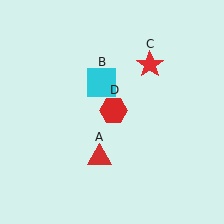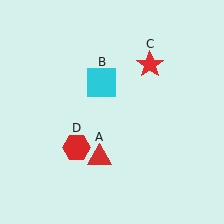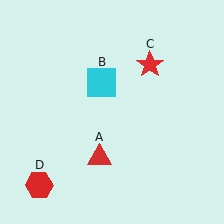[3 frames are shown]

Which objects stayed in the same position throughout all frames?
Red triangle (object A) and cyan square (object B) and red star (object C) remained stationary.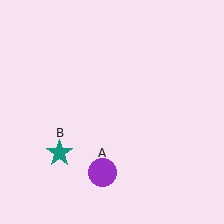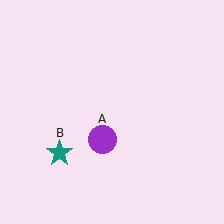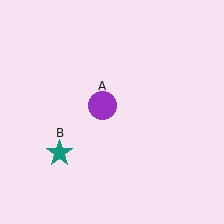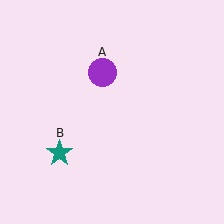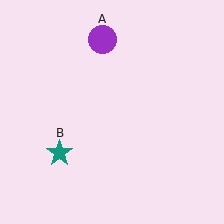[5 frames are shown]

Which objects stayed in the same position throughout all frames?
Teal star (object B) remained stationary.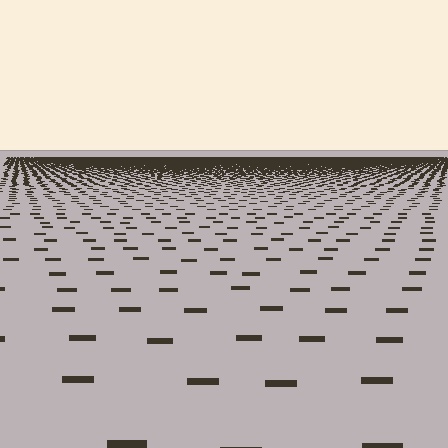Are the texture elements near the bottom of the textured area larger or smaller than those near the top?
Larger. Near the bottom, elements are closer to the viewer and appear at a bigger on-screen size.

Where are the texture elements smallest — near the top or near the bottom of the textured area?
Near the top.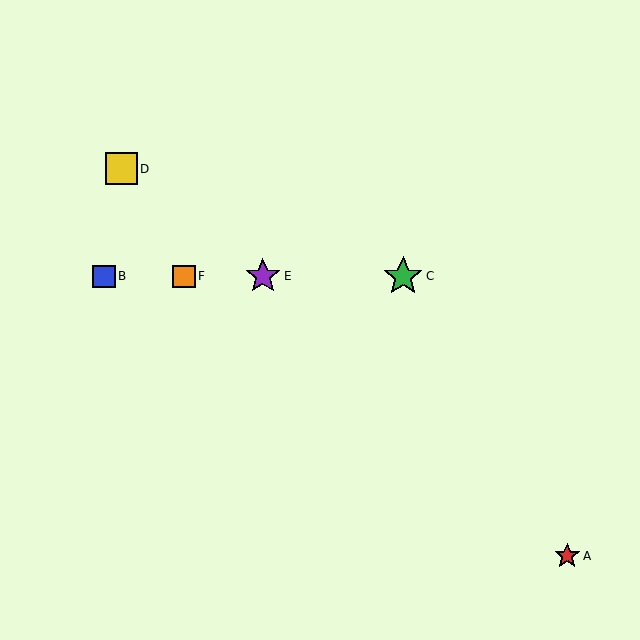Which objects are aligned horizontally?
Objects B, C, E, F are aligned horizontally.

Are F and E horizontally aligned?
Yes, both are at y≈276.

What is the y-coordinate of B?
Object B is at y≈276.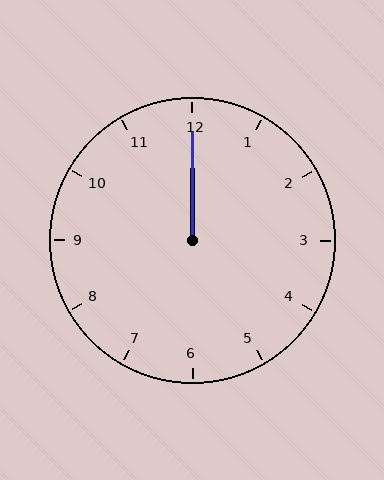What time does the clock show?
12:00.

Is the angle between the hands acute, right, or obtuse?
It is acute.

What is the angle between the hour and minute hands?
Approximately 0 degrees.